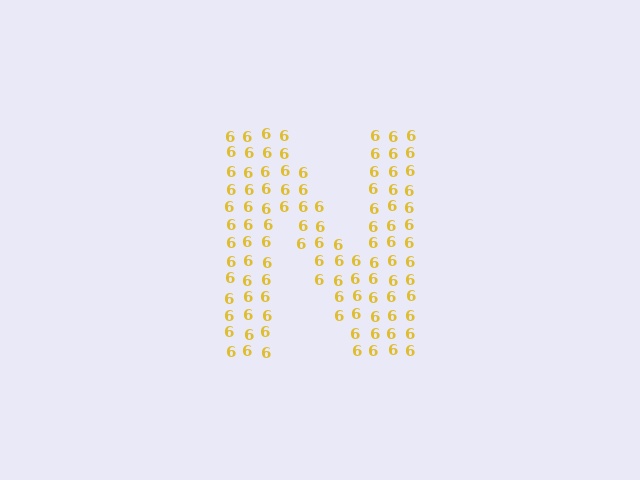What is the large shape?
The large shape is the letter N.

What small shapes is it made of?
It is made of small digit 6's.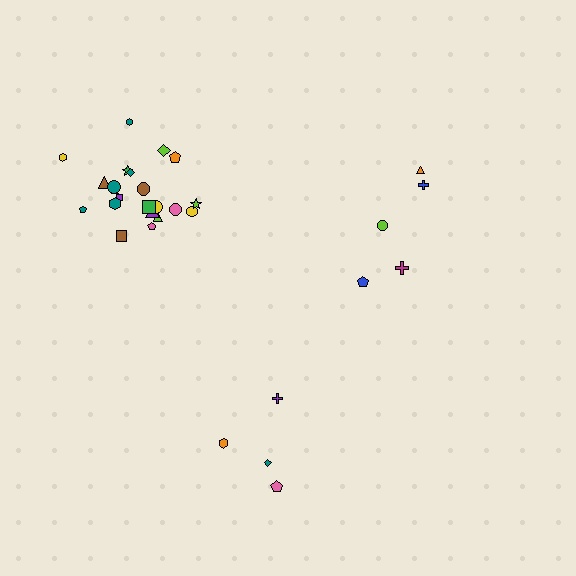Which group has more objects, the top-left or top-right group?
The top-left group.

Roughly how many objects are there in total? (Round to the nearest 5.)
Roughly 30 objects in total.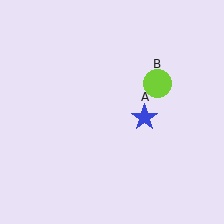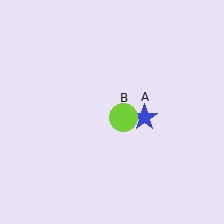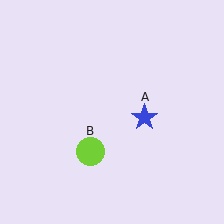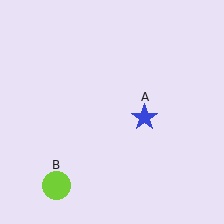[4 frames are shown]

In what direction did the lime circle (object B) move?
The lime circle (object B) moved down and to the left.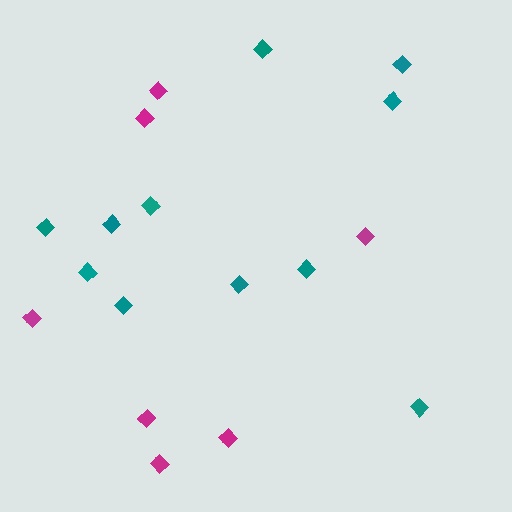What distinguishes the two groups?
There are 2 groups: one group of magenta diamonds (7) and one group of teal diamonds (11).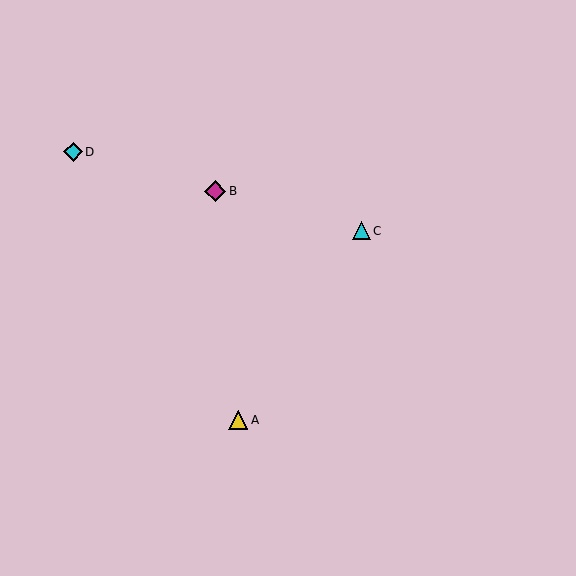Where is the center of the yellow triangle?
The center of the yellow triangle is at (238, 420).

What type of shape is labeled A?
Shape A is a yellow triangle.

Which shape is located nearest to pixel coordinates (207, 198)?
The magenta diamond (labeled B) at (215, 191) is nearest to that location.